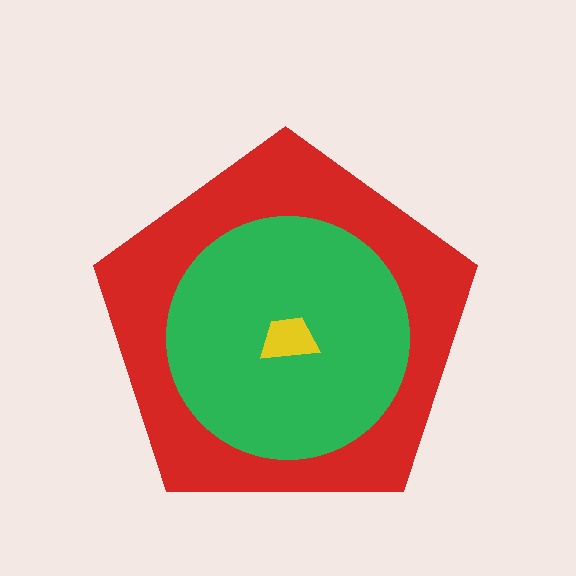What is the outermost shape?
The red pentagon.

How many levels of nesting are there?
3.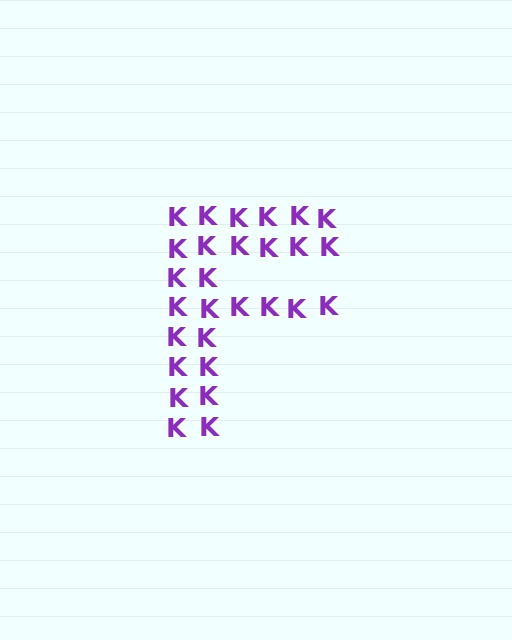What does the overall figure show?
The overall figure shows the letter F.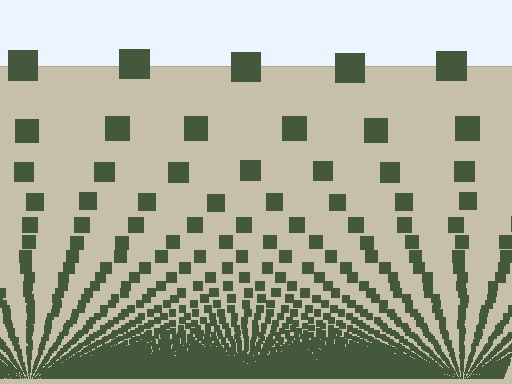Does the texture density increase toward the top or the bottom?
Density increases toward the bottom.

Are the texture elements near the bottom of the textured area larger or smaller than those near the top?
Smaller. The gradient is inverted — elements near the bottom are smaller and denser.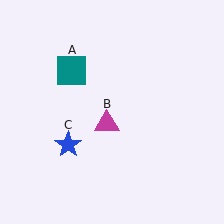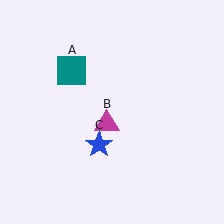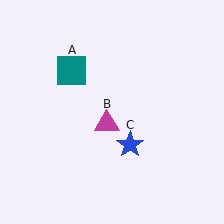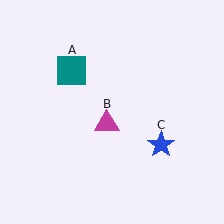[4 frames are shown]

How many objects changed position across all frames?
1 object changed position: blue star (object C).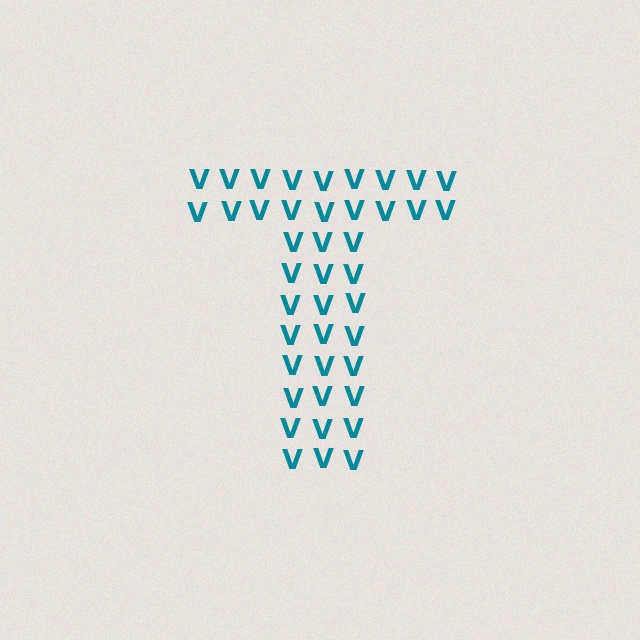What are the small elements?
The small elements are letter V's.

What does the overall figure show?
The overall figure shows the letter T.